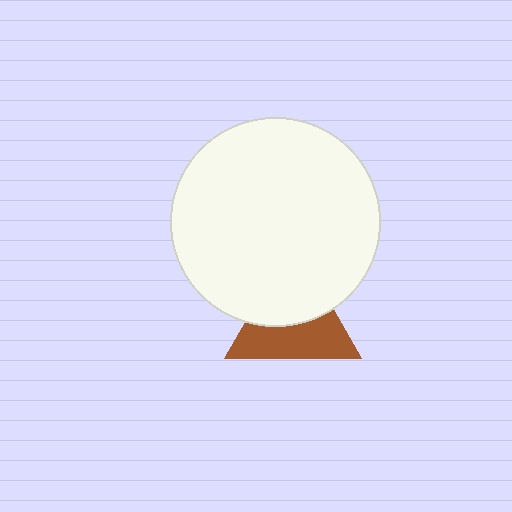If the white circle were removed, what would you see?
You would see the complete brown triangle.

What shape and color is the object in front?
The object in front is a white circle.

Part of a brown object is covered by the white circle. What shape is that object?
It is a triangle.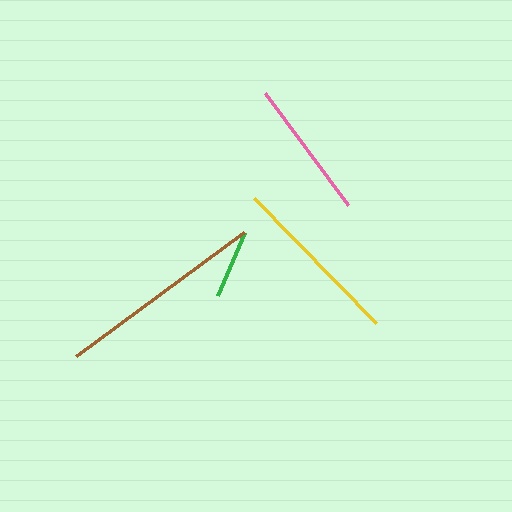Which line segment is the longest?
The brown line is the longest at approximately 208 pixels.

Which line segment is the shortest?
The green line is the shortest at approximately 68 pixels.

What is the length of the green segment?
The green segment is approximately 68 pixels long.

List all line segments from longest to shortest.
From longest to shortest: brown, yellow, pink, green.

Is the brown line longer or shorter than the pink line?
The brown line is longer than the pink line.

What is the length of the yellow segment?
The yellow segment is approximately 175 pixels long.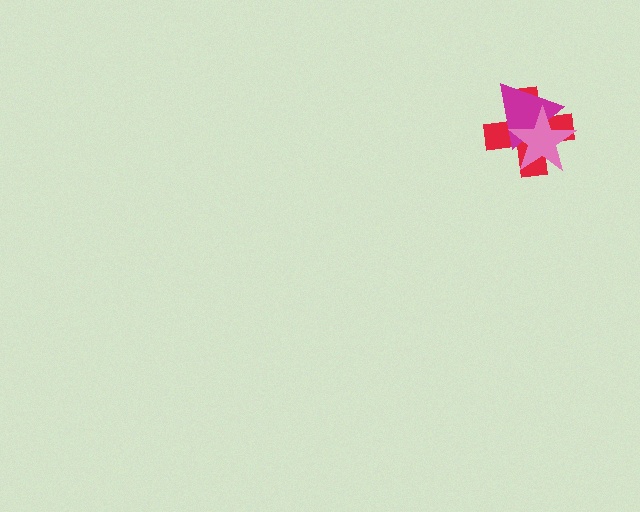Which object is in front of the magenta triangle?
The pink star is in front of the magenta triangle.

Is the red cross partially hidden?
Yes, it is partially covered by another shape.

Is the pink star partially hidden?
No, no other shape covers it.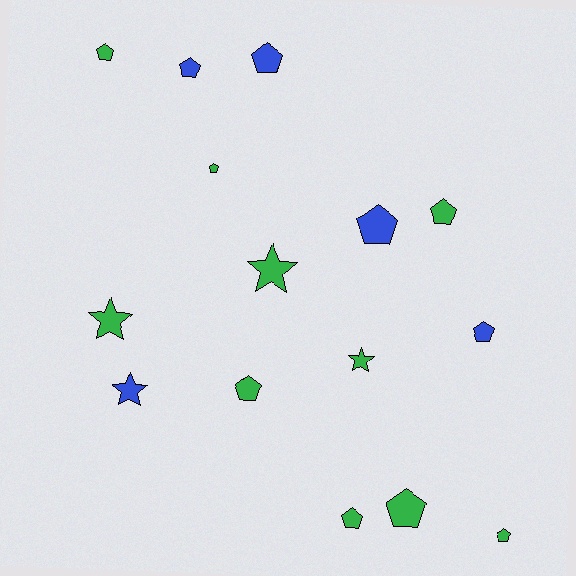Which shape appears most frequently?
Pentagon, with 11 objects.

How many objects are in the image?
There are 15 objects.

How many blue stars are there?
There is 1 blue star.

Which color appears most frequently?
Green, with 10 objects.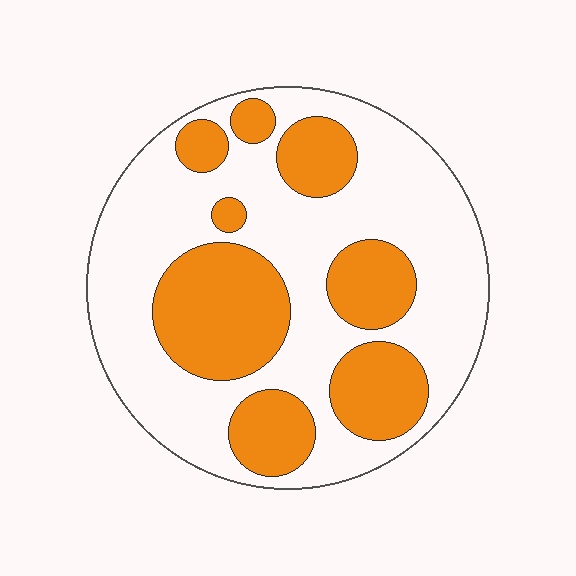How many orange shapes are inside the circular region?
8.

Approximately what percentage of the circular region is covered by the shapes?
Approximately 35%.